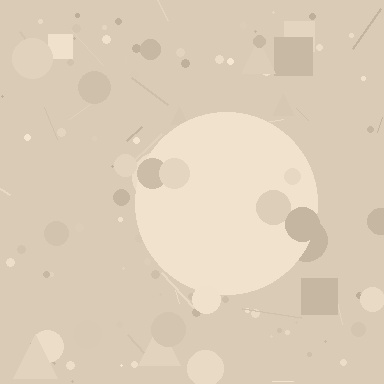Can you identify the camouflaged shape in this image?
The camouflaged shape is a circle.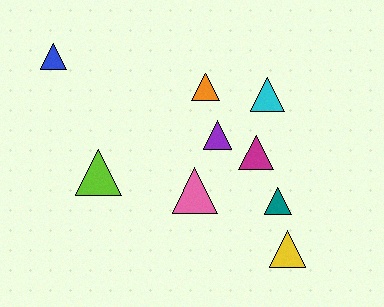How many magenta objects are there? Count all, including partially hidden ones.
There is 1 magenta object.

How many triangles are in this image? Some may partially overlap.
There are 9 triangles.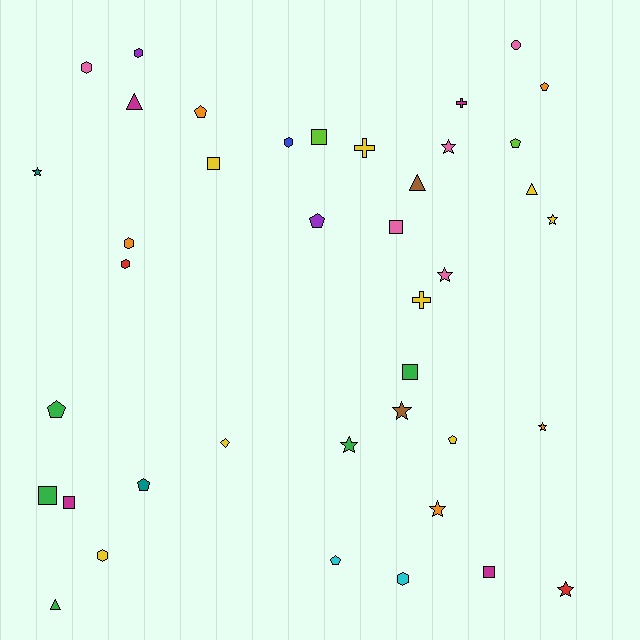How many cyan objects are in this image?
There are 2 cyan objects.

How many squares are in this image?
There are 7 squares.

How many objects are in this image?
There are 40 objects.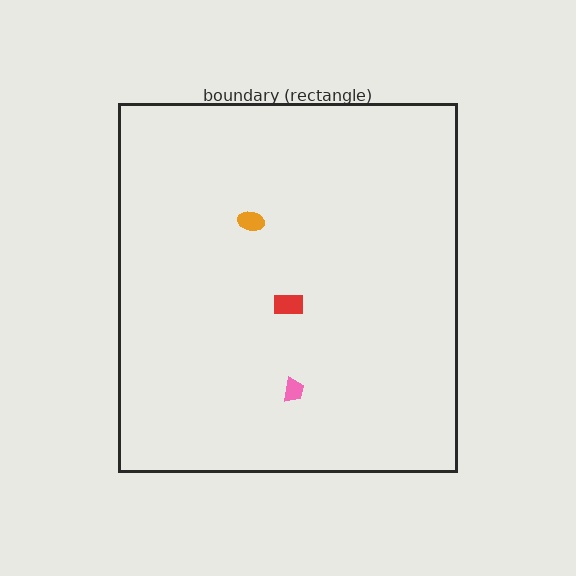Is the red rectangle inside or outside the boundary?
Inside.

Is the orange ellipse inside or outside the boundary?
Inside.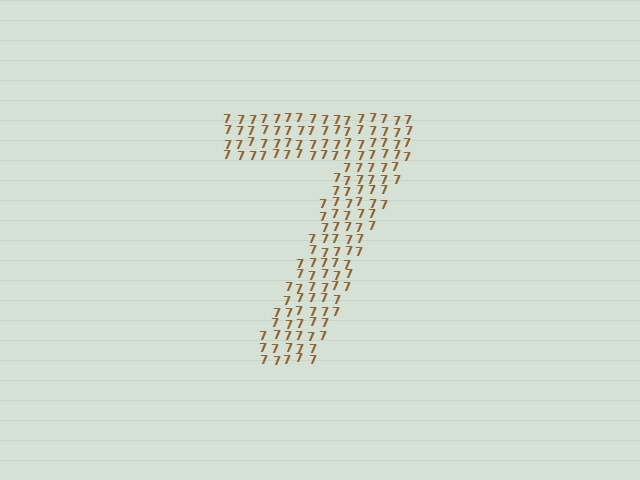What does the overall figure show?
The overall figure shows the digit 7.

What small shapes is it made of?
It is made of small digit 7's.